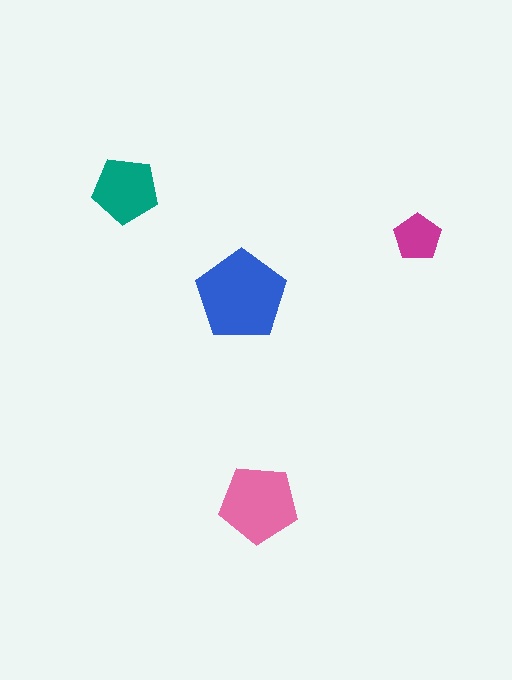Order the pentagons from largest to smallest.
the blue one, the pink one, the teal one, the magenta one.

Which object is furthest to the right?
The magenta pentagon is rightmost.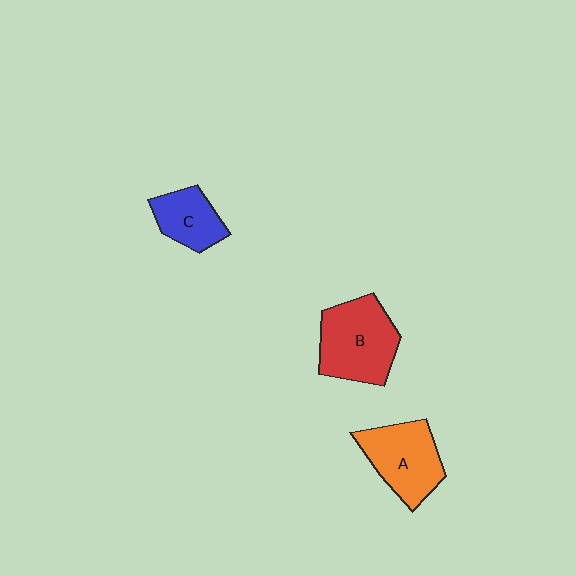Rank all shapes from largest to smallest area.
From largest to smallest: B (red), A (orange), C (blue).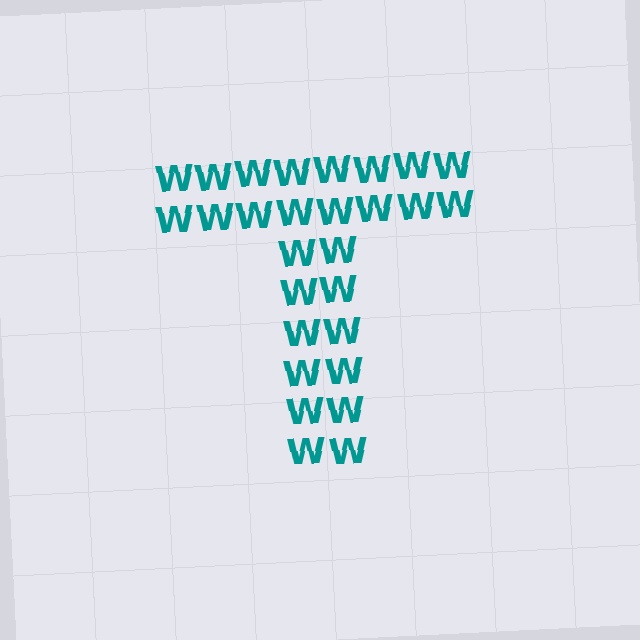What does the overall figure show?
The overall figure shows the letter T.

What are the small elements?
The small elements are letter W's.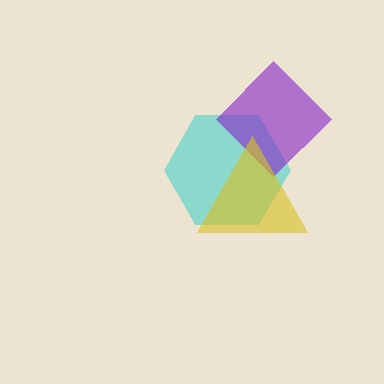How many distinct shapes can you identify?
There are 3 distinct shapes: a cyan hexagon, a purple diamond, a yellow triangle.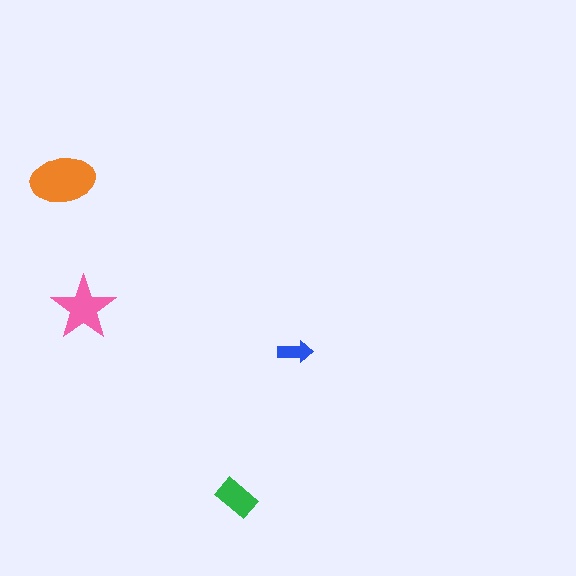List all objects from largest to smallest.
The orange ellipse, the pink star, the green rectangle, the blue arrow.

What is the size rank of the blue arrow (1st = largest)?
4th.